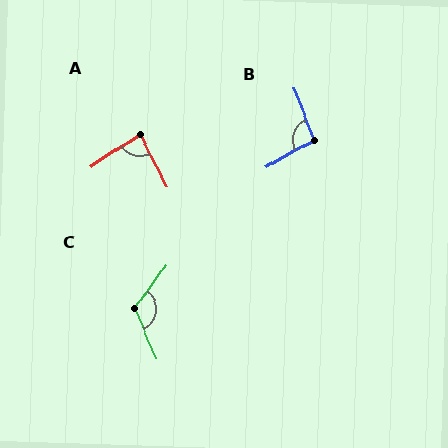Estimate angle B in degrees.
Approximately 98 degrees.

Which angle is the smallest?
A, at approximately 84 degrees.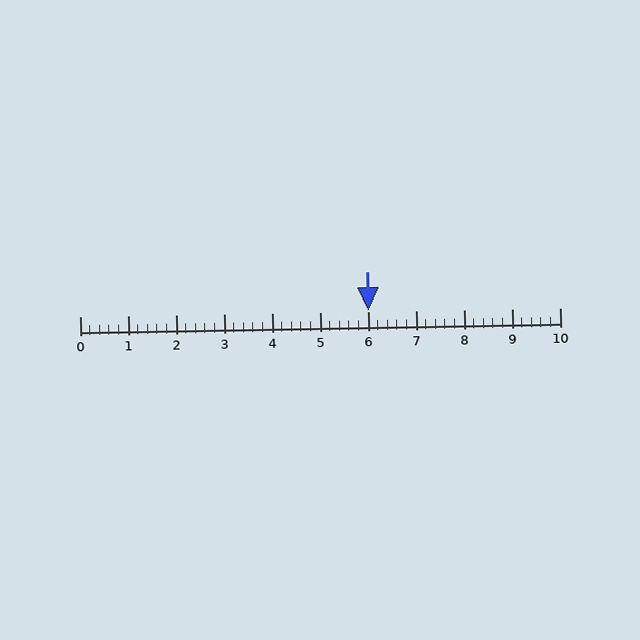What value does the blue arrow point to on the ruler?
The blue arrow points to approximately 6.0.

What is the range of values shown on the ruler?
The ruler shows values from 0 to 10.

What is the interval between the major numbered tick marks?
The major tick marks are spaced 1 units apart.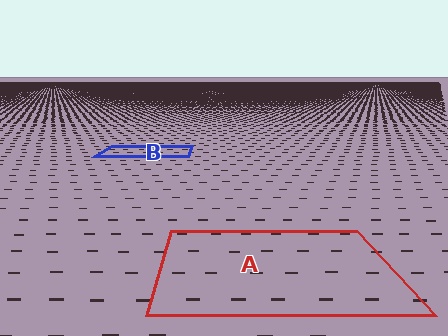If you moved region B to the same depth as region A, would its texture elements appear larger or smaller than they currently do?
They would appear larger. At a closer depth, the same texture elements are projected at a bigger on-screen size.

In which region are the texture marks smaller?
The texture marks are smaller in region B, because it is farther away.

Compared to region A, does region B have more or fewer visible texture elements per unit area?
Region B has more texture elements per unit area — they are packed more densely because it is farther away.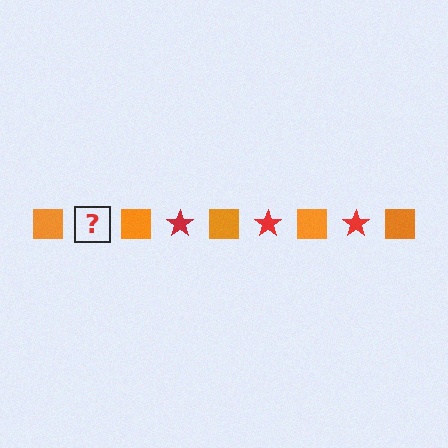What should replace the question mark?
The question mark should be replaced with a red star.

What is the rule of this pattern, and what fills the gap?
The rule is that the pattern alternates between orange square and red star. The gap should be filled with a red star.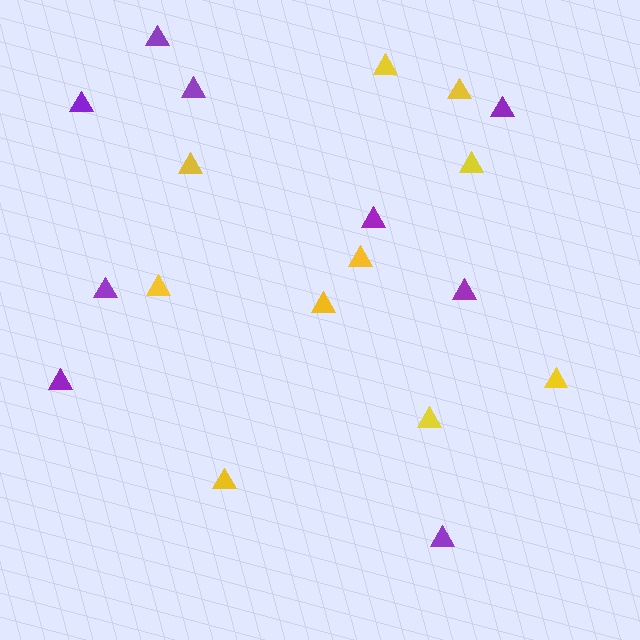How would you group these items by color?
There are 2 groups: one group of yellow triangles (10) and one group of purple triangles (9).